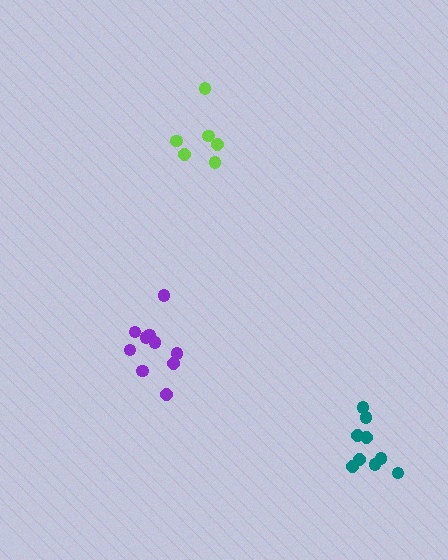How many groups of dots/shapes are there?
There are 3 groups.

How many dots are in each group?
Group 1: 6 dots, Group 2: 10 dots, Group 3: 9 dots (25 total).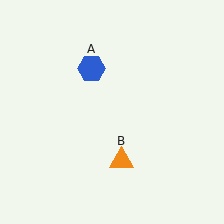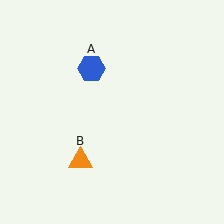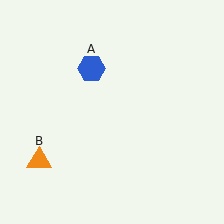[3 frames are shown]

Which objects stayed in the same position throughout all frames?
Blue hexagon (object A) remained stationary.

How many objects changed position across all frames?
1 object changed position: orange triangle (object B).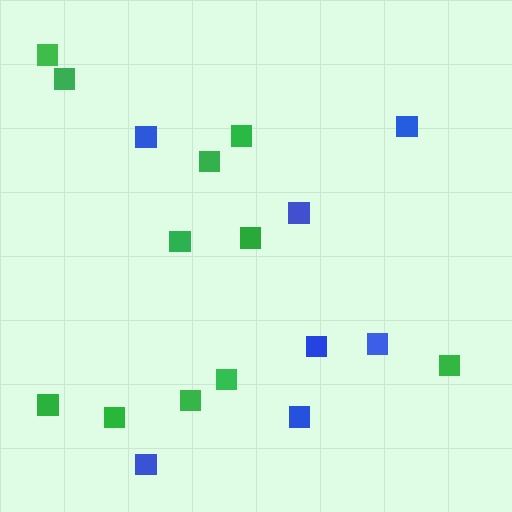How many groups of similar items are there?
There are 2 groups: one group of blue squares (7) and one group of green squares (11).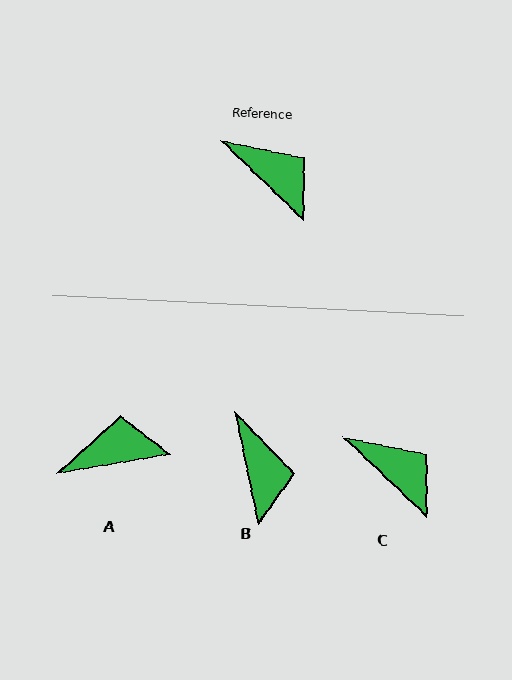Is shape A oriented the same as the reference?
No, it is off by about 54 degrees.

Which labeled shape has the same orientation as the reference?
C.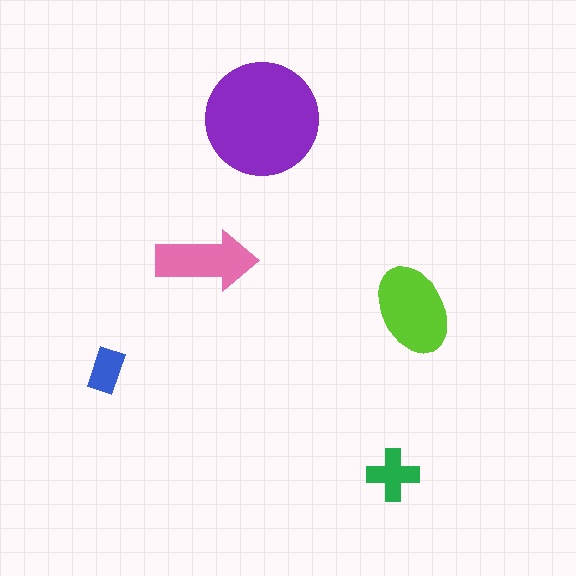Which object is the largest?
The purple circle.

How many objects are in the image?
There are 5 objects in the image.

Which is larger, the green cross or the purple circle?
The purple circle.